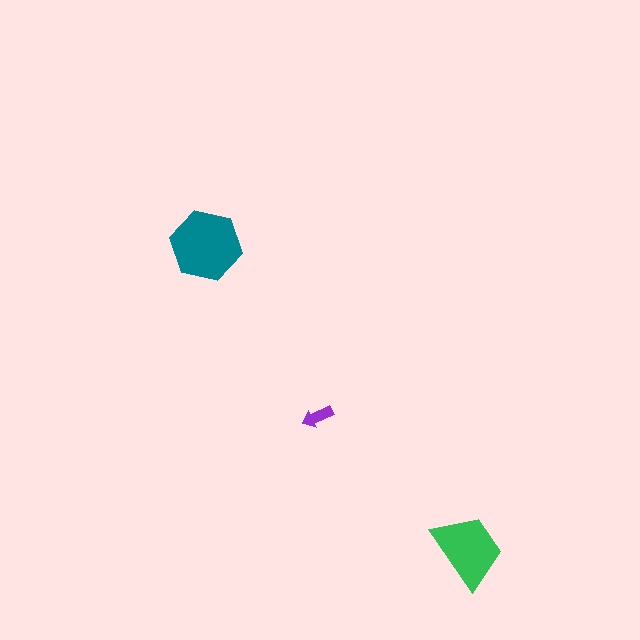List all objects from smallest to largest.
The purple arrow, the green trapezoid, the teal hexagon.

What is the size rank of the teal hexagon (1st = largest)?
1st.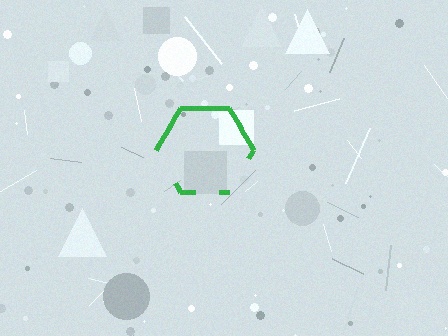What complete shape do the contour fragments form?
The contour fragments form a hexagon.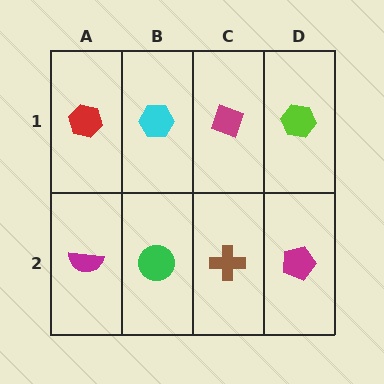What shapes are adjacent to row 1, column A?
A magenta semicircle (row 2, column A), a cyan hexagon (row 1, column B).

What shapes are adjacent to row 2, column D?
A lime hexagon (row 1, column D), a brown cross (row 2, column C).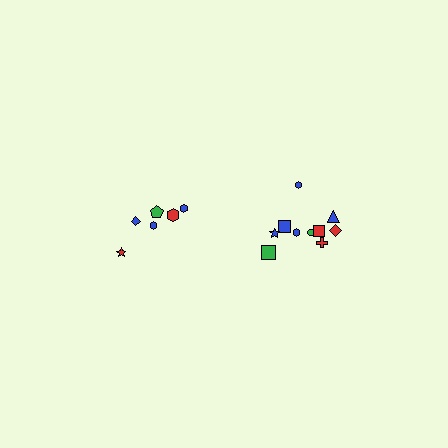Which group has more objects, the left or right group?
The right group.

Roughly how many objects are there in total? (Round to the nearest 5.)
Roughly 15 objects in total.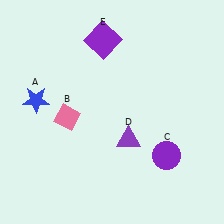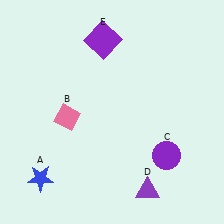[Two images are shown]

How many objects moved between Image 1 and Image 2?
2 objects moved between the two images.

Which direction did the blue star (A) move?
The blue star (A) moved down.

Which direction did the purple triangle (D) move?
The purple triangle (D) moved down.